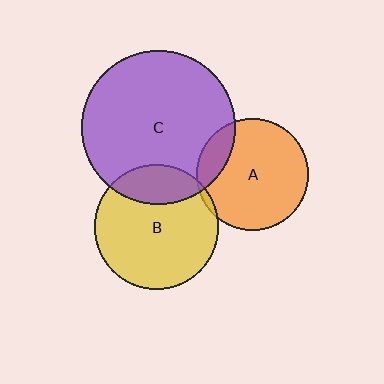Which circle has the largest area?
Circle C (purple).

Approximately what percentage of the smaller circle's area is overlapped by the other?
Approximately 5%.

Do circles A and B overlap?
Yes.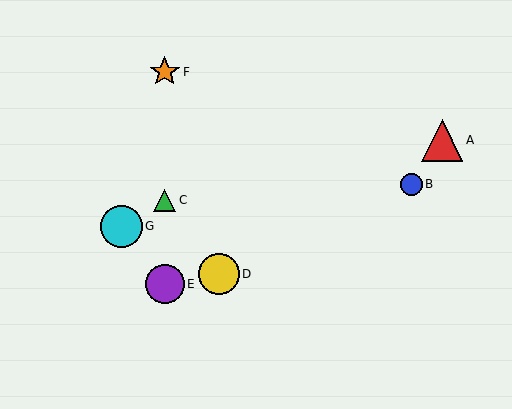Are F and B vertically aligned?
No, F is at x≈165 and B is at x≈411.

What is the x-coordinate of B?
Object B is at x≈411.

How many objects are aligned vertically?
3 objects (C, E, F) are aligned vertically.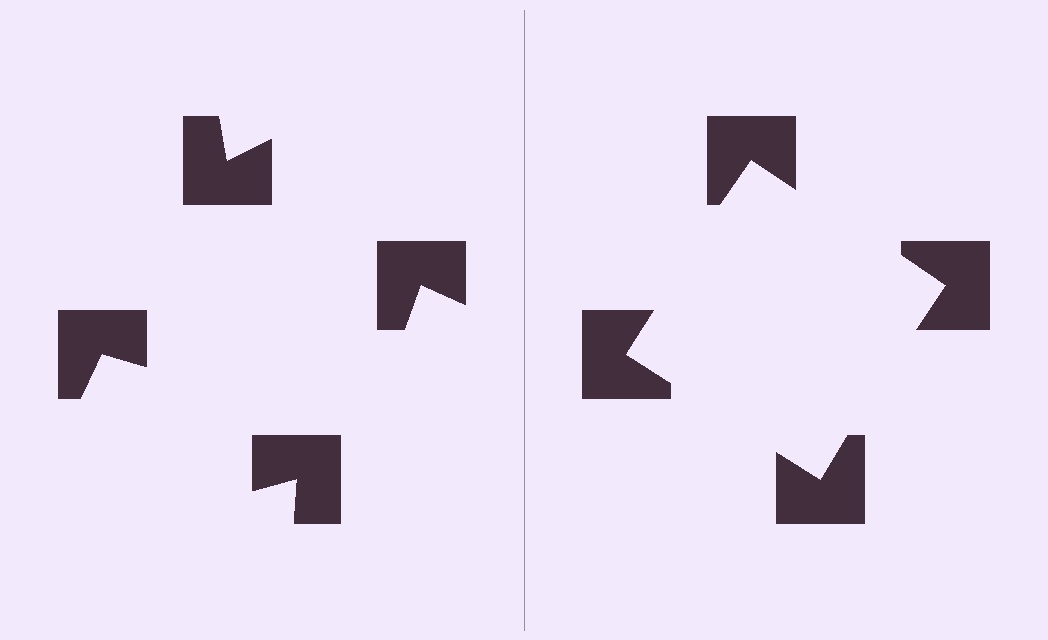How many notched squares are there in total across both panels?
8 — 4 on each side.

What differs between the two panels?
The notched squares are positioned identically on both sides; only the wedge orientations differ. On the right they align to a square; on the left they are misaligned.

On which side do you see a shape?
An illusory square appears on the right side. On the left side the wedge cuts are rotated, so no coherent shape forms.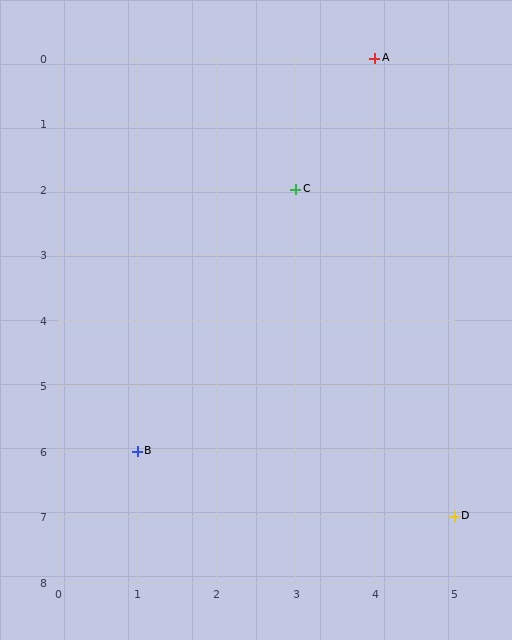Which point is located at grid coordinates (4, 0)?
Point A is at (4, 0).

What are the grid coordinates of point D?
Point D is at grid coordinates (5, 7).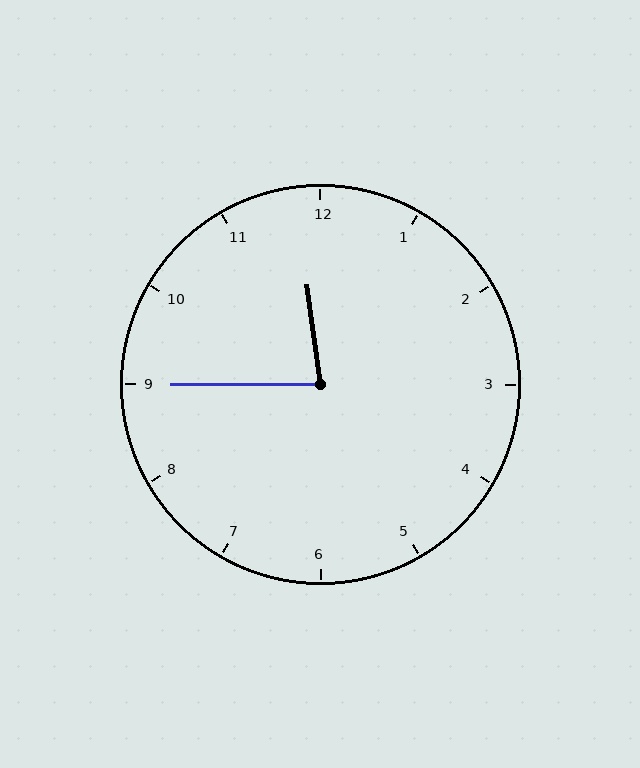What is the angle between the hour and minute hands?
Approximately 82 degrees.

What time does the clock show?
11:45.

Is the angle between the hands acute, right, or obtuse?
It is acute.